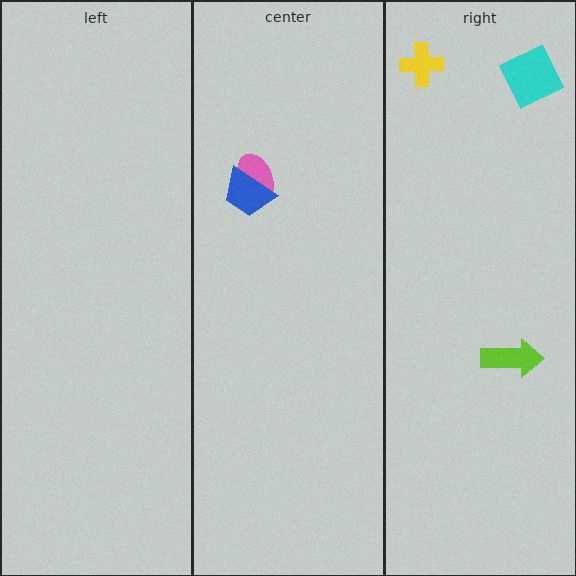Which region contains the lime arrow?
The right region.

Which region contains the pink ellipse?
The center region.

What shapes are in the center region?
The pink ellipse, the blue trapezoid.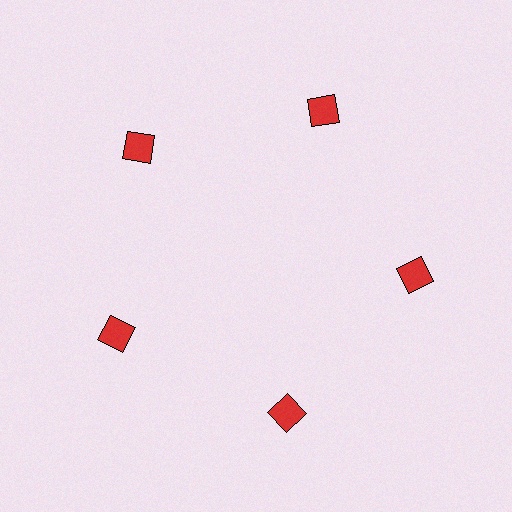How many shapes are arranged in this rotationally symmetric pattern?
There are 5 shapes, arranged in 5 groups of 1.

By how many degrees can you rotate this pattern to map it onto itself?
The pattern maps onto itself every 72 degrees of rotation.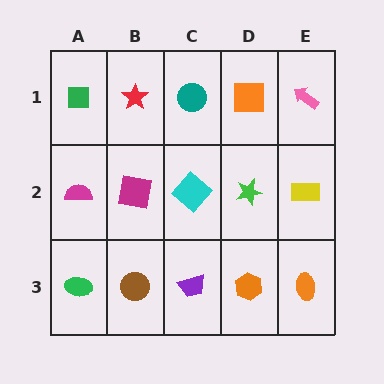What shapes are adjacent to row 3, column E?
A yellow rectangle (row 2, column E), an orange hexagon (row 3, column D).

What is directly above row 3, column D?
A green star.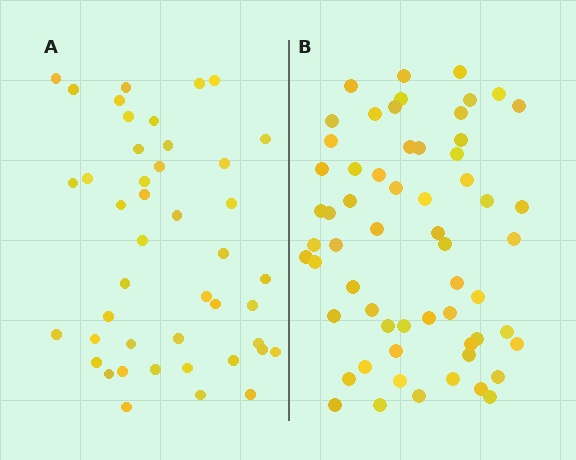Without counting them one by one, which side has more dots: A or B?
Region B (the right region) has more dots.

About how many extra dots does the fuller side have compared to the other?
Region B has approximately 15 more dots than region A.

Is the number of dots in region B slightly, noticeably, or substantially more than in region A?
Region B has noticeably more, but not dramatically so. The ratio is roughly 1.4 to 1.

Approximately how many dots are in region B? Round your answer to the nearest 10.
About 60 dots.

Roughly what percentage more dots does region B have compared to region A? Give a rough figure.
About 35% more.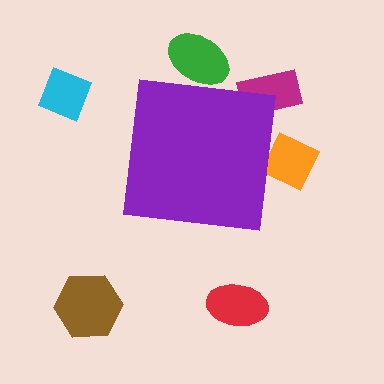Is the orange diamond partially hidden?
Yes, the orange diamond is partially hidden behind the purple square.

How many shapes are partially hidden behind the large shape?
3 shapes are partially hidden.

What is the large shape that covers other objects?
A purple square.